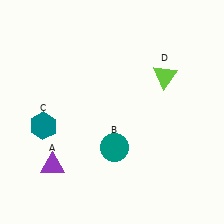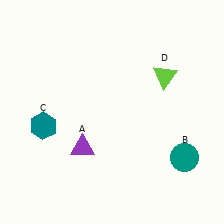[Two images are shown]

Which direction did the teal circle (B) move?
The teal circle (B) moved right.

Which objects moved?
The objects that moved are: the purple triangle (A), the teal circle (B).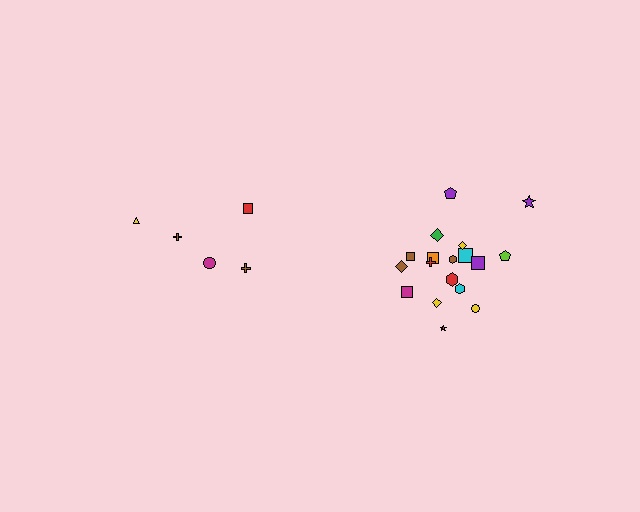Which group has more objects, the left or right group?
The right group.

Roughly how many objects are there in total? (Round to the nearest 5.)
Roughly 25 objects in total.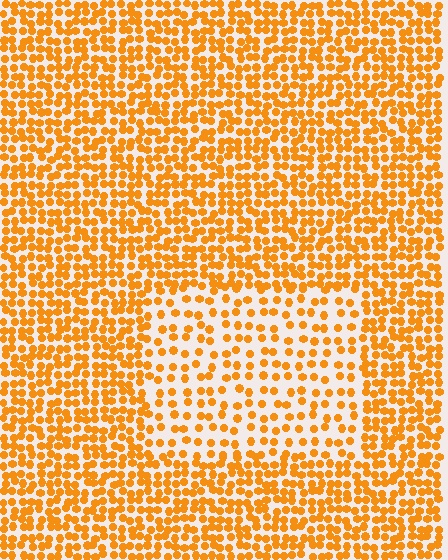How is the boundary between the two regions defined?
The boundary is defined by a change in element density (approximately 2.0x ratio). All elements are the same color, size, and shape.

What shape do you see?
I see a rectangle.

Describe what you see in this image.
The image contains small orange elements arranged at two different densities. A rectangle-shaped region is visible where the elements are less densely packed than the surrounding area.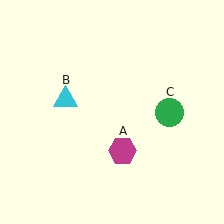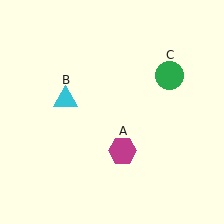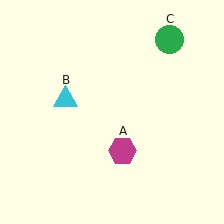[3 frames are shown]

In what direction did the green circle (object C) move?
The green circle (object C) moved up.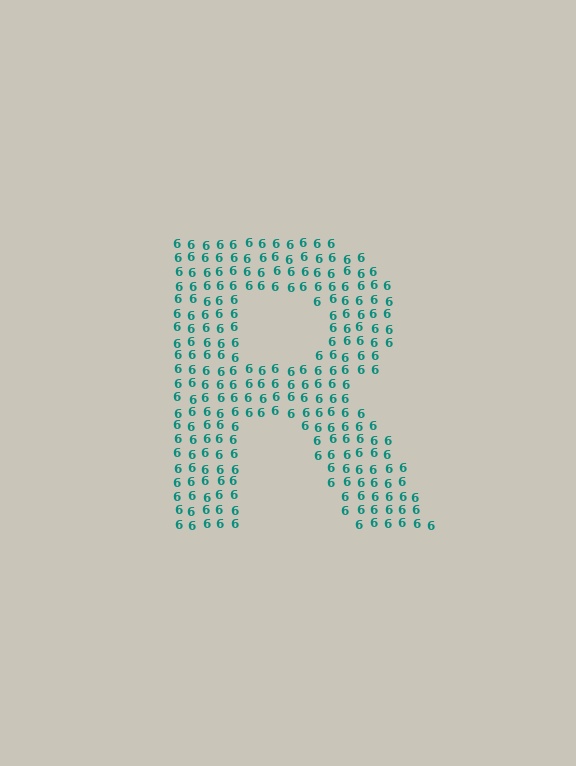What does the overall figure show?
The overall figure shows the letter R.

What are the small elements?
The small elements are digit 6's.